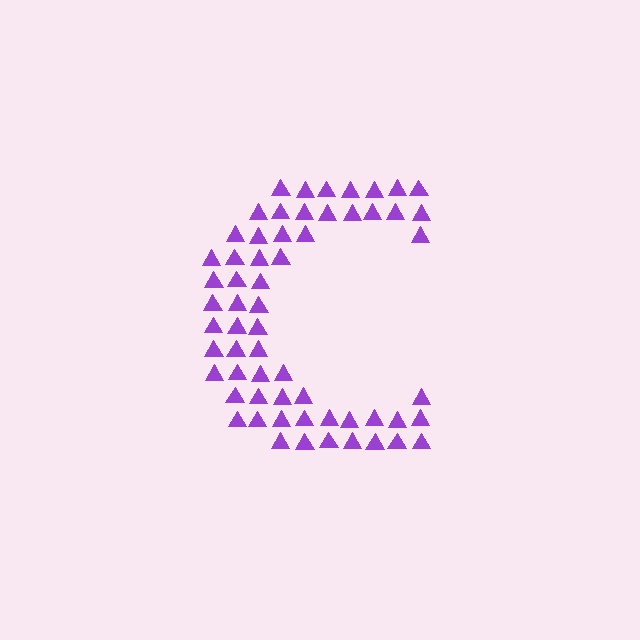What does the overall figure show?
The overall figure shows the letter C.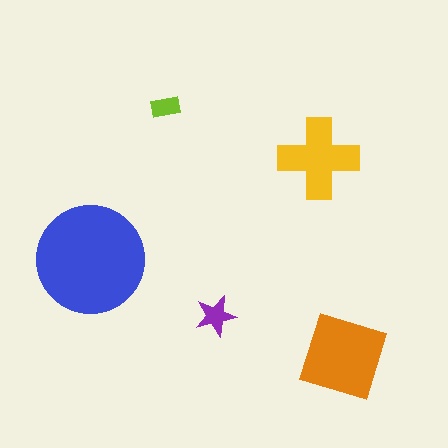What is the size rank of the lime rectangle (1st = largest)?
5th.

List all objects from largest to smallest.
The blue circle, the orange diamond, the yellow cross, the purple star, the lime rectangle.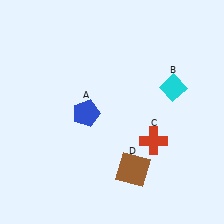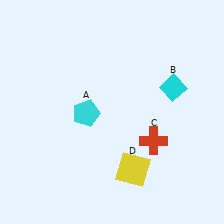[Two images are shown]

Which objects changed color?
A changed from blue to cyan. D changed from brown to yellow.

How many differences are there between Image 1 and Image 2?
There are 2 differences between the two images.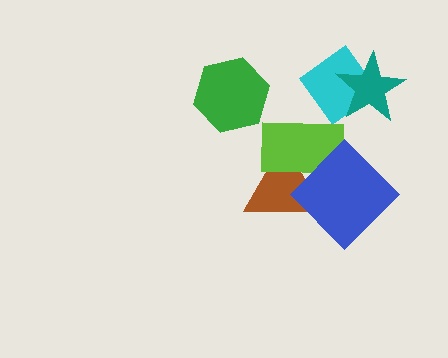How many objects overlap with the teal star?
1 object overlaps with the teal star.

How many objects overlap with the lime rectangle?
2 objects overlap with the lime rectangle.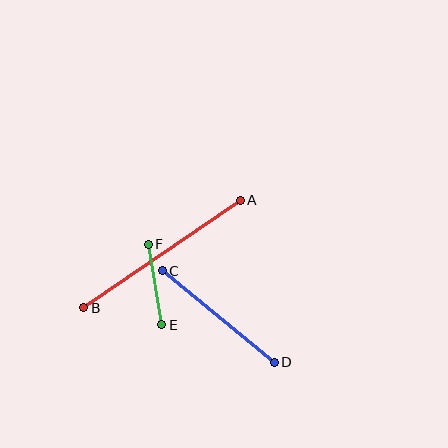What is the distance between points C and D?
The distance is approximately 144 pixels.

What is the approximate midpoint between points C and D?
The midpoint is at approximately (218, 316) pixels.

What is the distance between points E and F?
The distance is approximately 82 pixels.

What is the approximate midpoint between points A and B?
The midpoint is at approximately (162, 254) pixels.